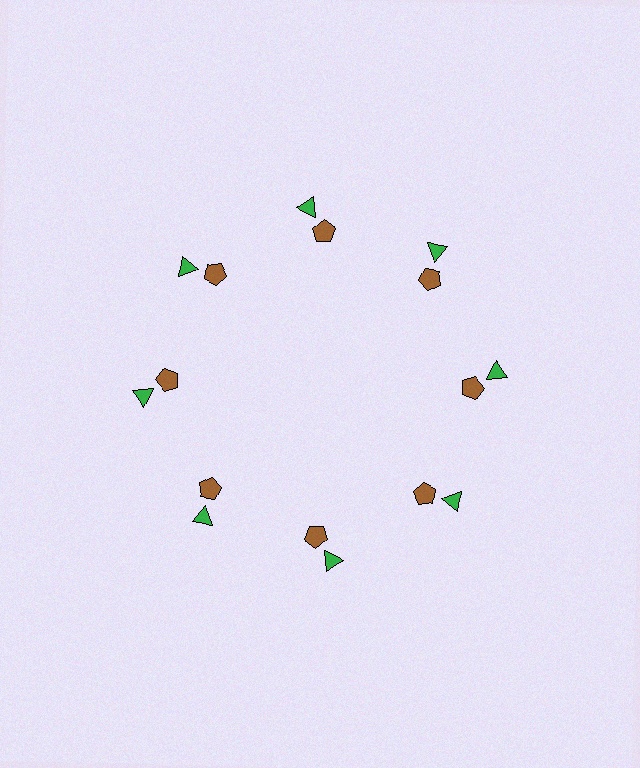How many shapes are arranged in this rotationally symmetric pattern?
There are 16 shapes, arranged in 8 groups of 2.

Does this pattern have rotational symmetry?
Yes, this pattern has 8-fold rotational symmetry. It looks the same after rotating 45 degrees around the center.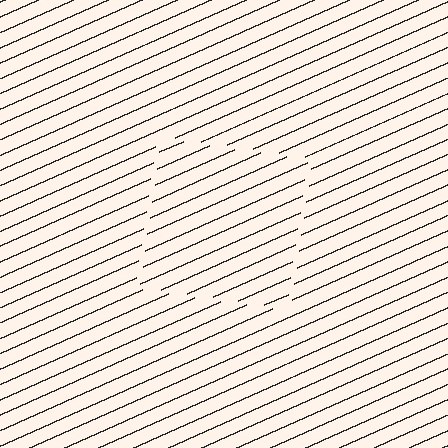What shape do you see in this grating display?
An illusory square. The interior of the shape contains the same grating, shifted by half a period — the contour is defined by the phase discontinuity where line-ends from the inner and outer gratings abut.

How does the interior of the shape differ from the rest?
The interior of the shape contains the same grating, shifted by half a period — the contour is defined by the phase discontinuity where line-ends from the inner and outer gratings abut.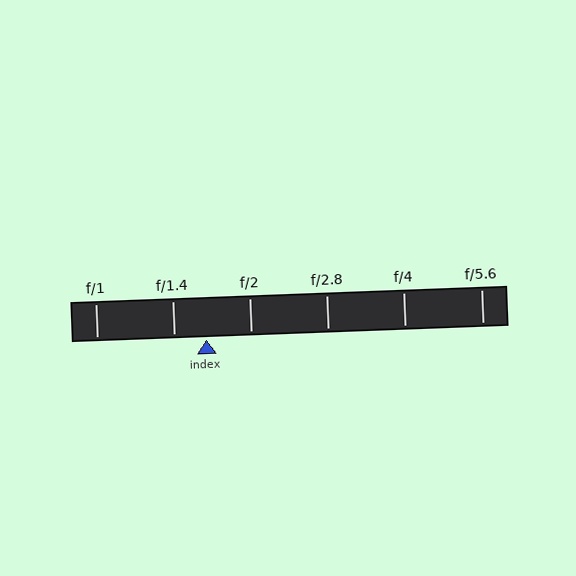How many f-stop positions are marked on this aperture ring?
There are 6 f-stop positions marked.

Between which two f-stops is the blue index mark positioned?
The index mark is between f/1.4 and f/2.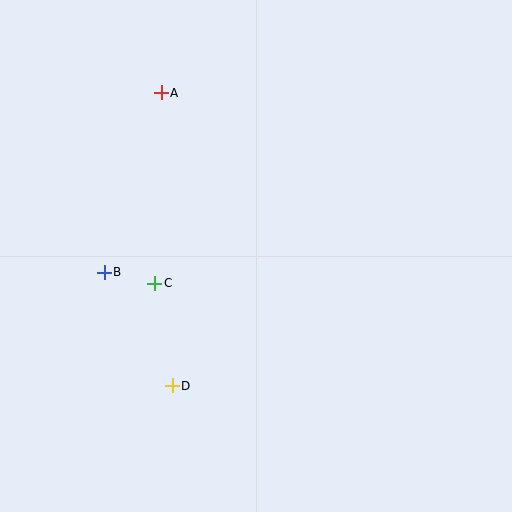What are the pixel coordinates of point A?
Point A is at (161, 93).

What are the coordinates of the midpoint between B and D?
The midpoint between B and D is at (138, 329).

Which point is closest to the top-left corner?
Point A is closest to the top-left corner.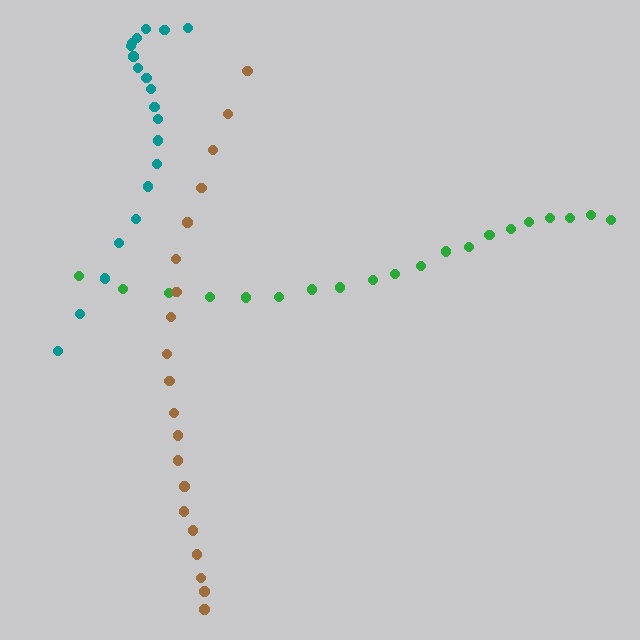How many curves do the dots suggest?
There are 3 distinct paths.